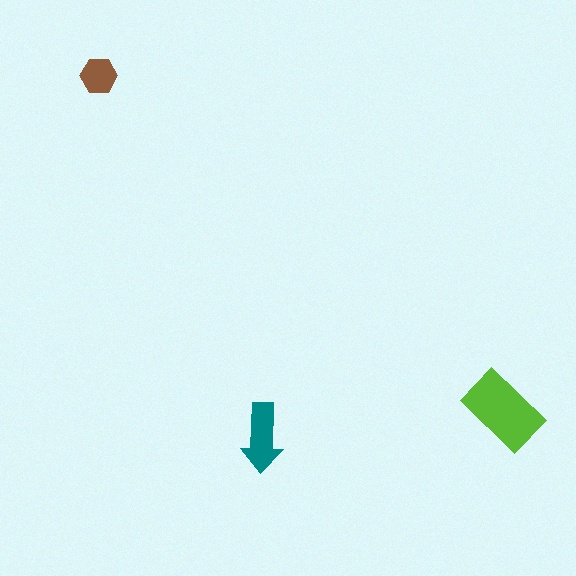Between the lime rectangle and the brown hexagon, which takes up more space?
The lime rectangle.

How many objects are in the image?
There are 3 objects in the image.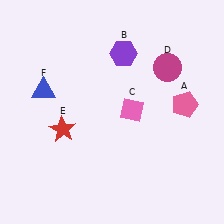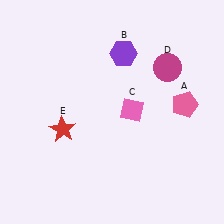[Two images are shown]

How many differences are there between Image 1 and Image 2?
There is 1 difference between the two images.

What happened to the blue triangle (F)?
The blue triangle (F) was removed in Image 2. It was in the top-left area of Image 1.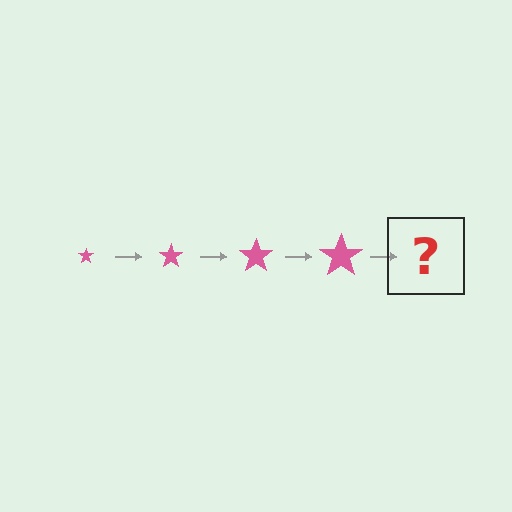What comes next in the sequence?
The next element should be a pink star, larger than the previous one.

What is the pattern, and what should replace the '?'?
The pattern is that the star gets progressively larger each step. The '?' should be a pink star, larger than the previous one.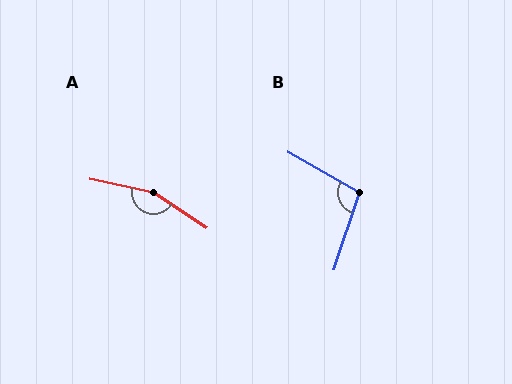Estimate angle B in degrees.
Approximately 101 degrees.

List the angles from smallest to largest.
B (101°), A (159°).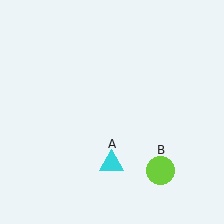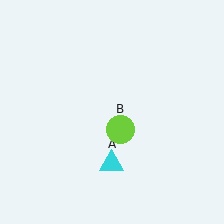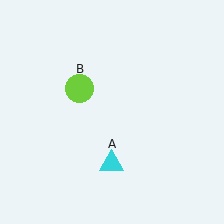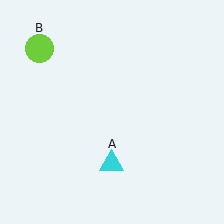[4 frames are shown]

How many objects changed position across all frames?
1 object changed position: lime circle (object B).